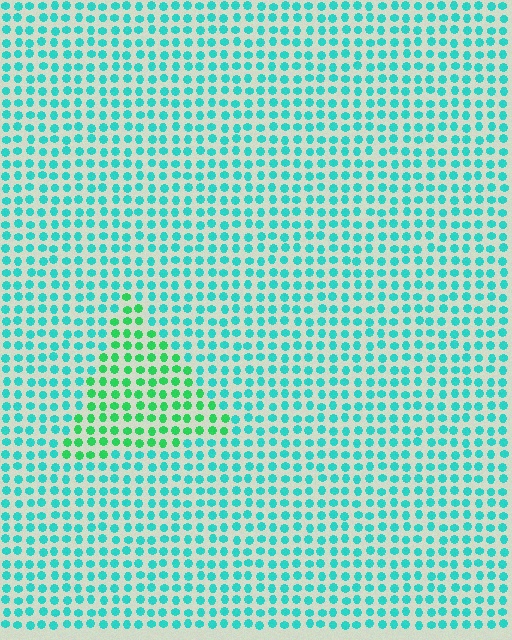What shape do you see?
I see a triangle.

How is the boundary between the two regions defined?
The boundary is defined purely by a slight shift in hue (about 38 degrees). Spacing, size, and orientation are identical on both sides.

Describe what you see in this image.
The image is filled with small cyan elements in a uniform arrangement. A triangle-shaped region is visible where the elements are tinted to a slightly different hue, forming a subtle color boundary.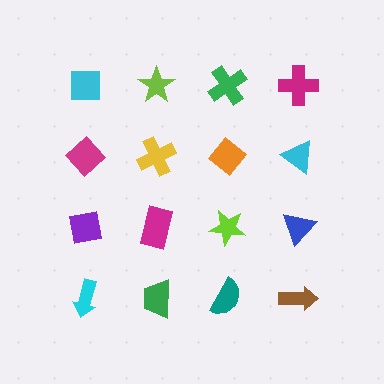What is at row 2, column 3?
An orange diamond.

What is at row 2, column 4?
A cyan triangle.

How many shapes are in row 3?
4 shapes.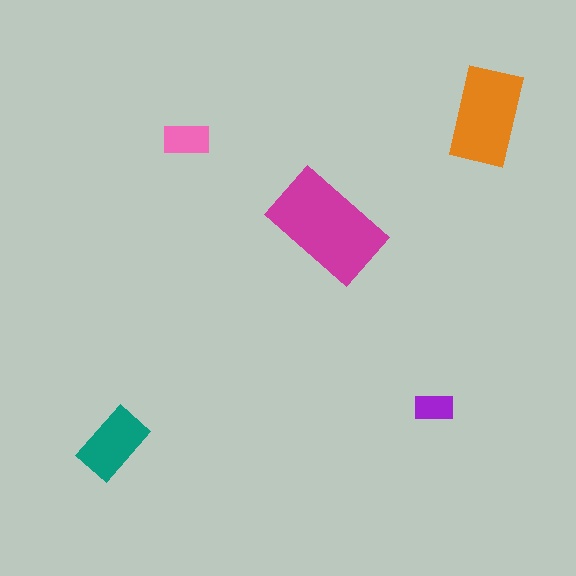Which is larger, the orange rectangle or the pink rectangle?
The orange one.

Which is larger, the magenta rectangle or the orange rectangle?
The magenta one.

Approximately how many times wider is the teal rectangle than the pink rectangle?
About 1.5 times wider.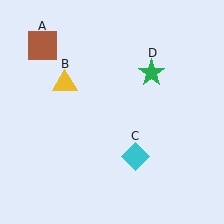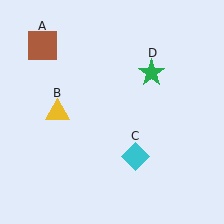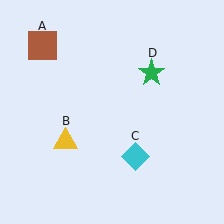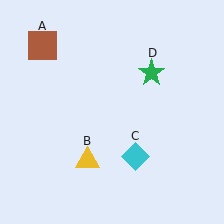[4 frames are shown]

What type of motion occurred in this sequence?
The yellow triangle (object B) rotated counterclockwise around the center of the scene.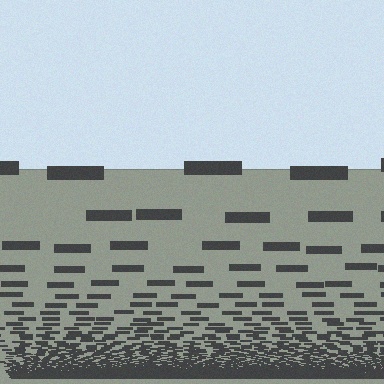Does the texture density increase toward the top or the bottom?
Density increases toward the bottom.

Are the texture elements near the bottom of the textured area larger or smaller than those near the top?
Smaller. The gradient is inverted — elements near the bottom are smaller and denser.